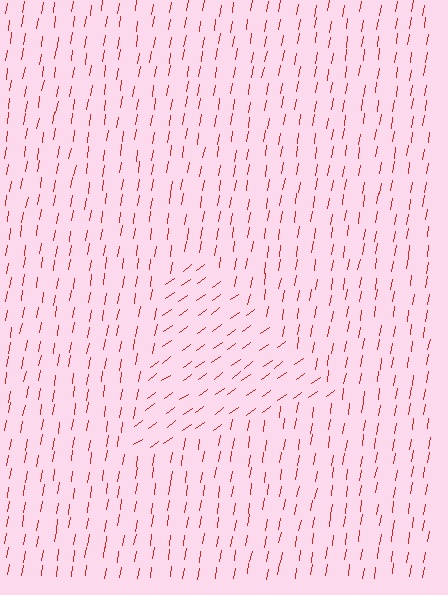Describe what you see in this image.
The image is filled with small red line segments. A triangle region in the image has lines oriented differently from the surrounding lines, creating a visible texture boundary.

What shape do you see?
I see a triangle.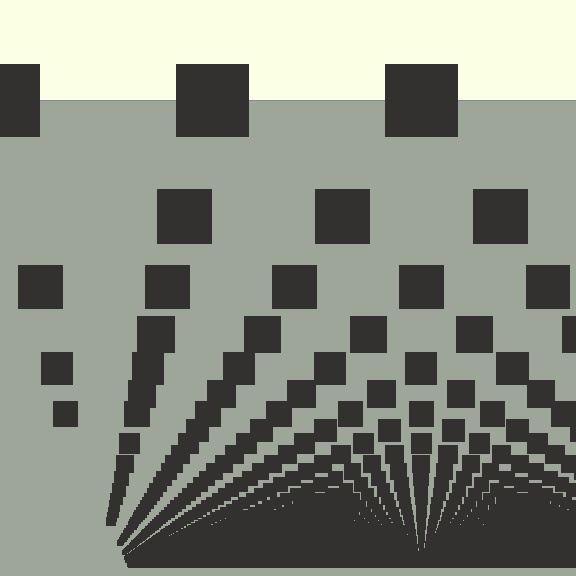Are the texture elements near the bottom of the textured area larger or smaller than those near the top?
Smaller. The gradient is inverted — elements near the bottom are smaller and denser.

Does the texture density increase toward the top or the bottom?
Density increases toward the bottom.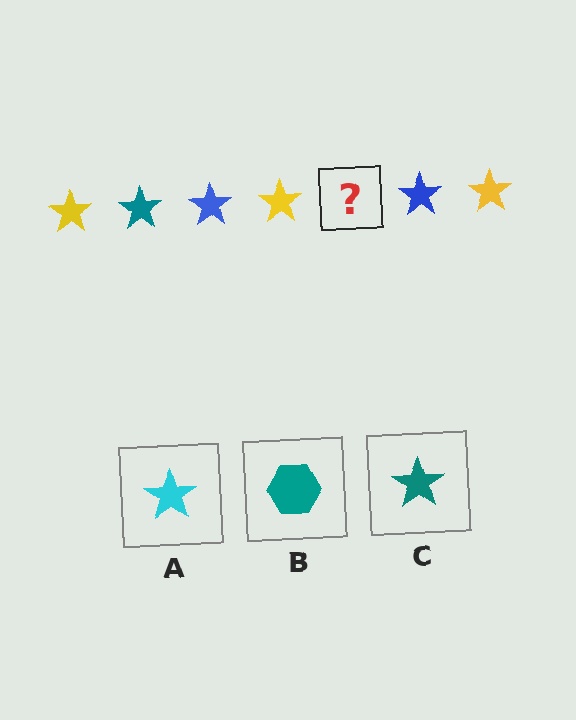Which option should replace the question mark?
Option C.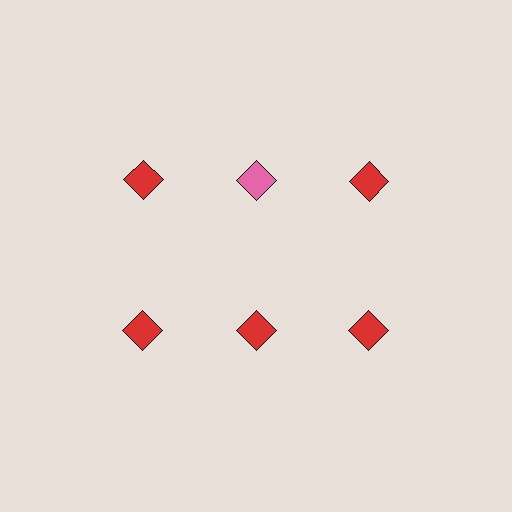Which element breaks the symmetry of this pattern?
The pink diamond in the top row, second from left column breaks the symmetry. All other shapes are red diamonds.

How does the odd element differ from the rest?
It has a different color: pink instead of red.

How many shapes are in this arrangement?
There are 6 shapes arranged in a grid pattern.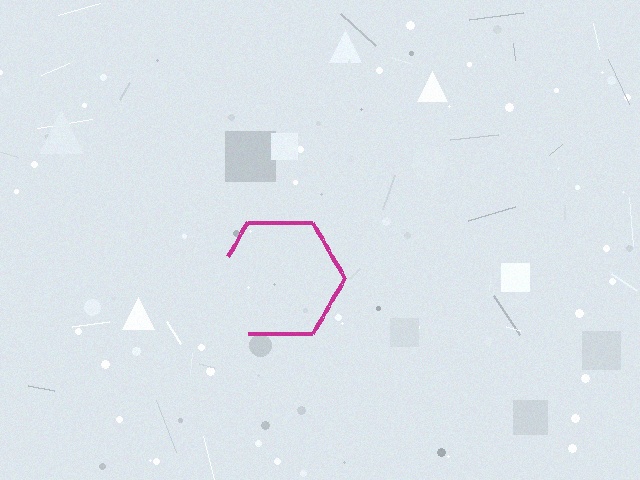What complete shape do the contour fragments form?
The contour fragments form a hexagon.